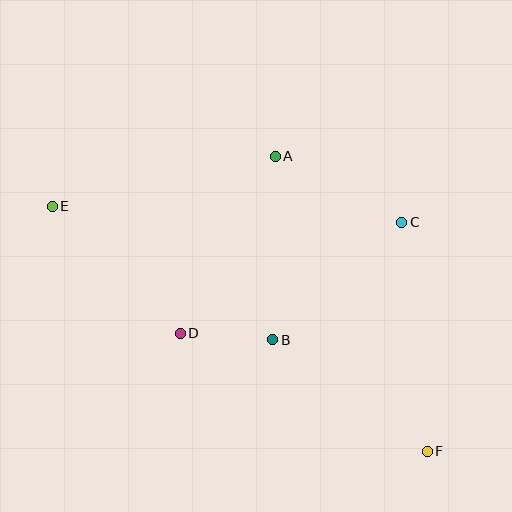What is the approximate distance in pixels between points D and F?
The distance between D and F is approximately 274 pixels.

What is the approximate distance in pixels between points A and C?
The distance between A and C is approximately 142 pixels.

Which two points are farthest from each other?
Points E and F are farthest from each other.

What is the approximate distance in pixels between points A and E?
The distance between A and E is approximately 229 pixels.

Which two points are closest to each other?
Points B and D are closest to each other.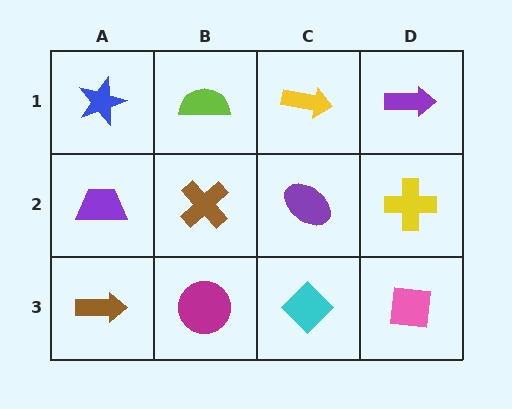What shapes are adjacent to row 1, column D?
A yellow cross (row 2, column D), a yellow arrow (row 1, column C).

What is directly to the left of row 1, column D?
A yellow arrow.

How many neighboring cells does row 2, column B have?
4.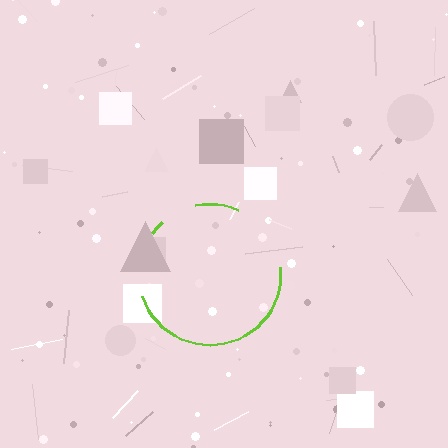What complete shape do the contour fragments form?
The contour fragments form a circle.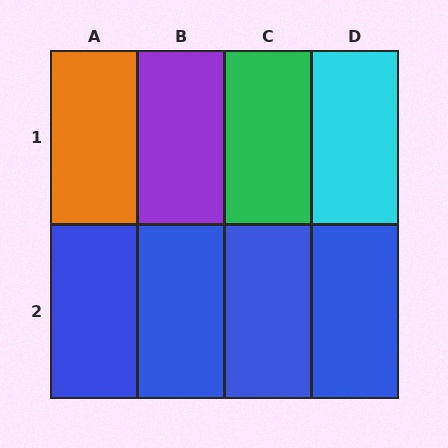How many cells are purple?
1 cell is purple.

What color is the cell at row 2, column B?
Blue.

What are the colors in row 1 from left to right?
Orange, purple, green, cyan.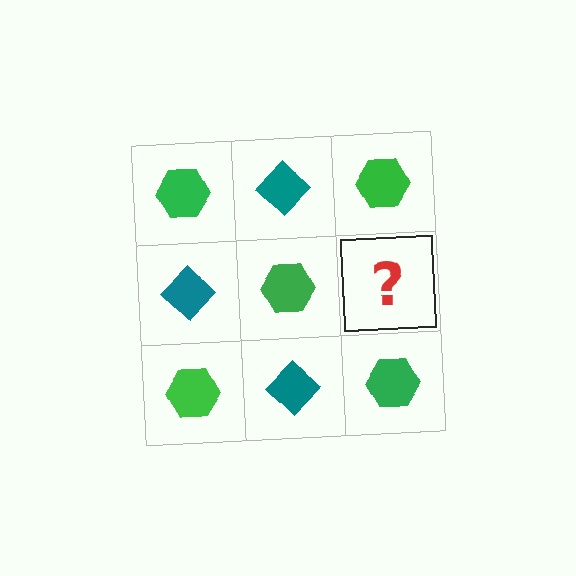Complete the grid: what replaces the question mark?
The question mark should be replaced with a teal diamond.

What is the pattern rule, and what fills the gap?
The rule is that it alternates green hexagon and teal diamond in a checkerboard pattern. The gap should be filled with a teal diamond.